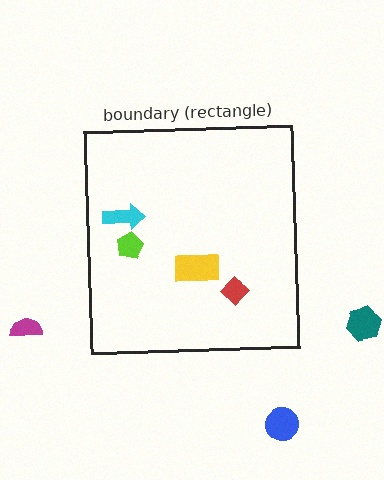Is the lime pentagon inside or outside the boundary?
Inside.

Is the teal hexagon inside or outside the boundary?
Outside.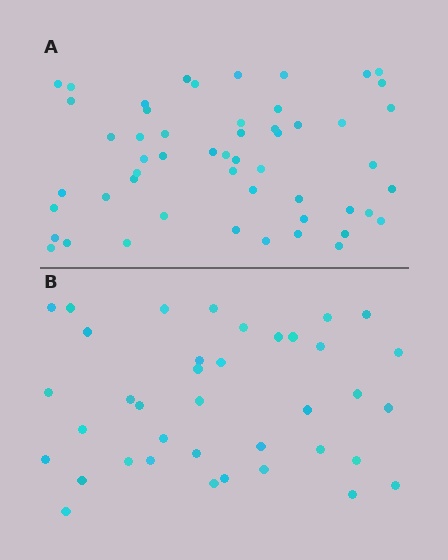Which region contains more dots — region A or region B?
Region A (the top region) has more dots.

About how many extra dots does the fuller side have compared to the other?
Region A has approximately 15 more dots than region B.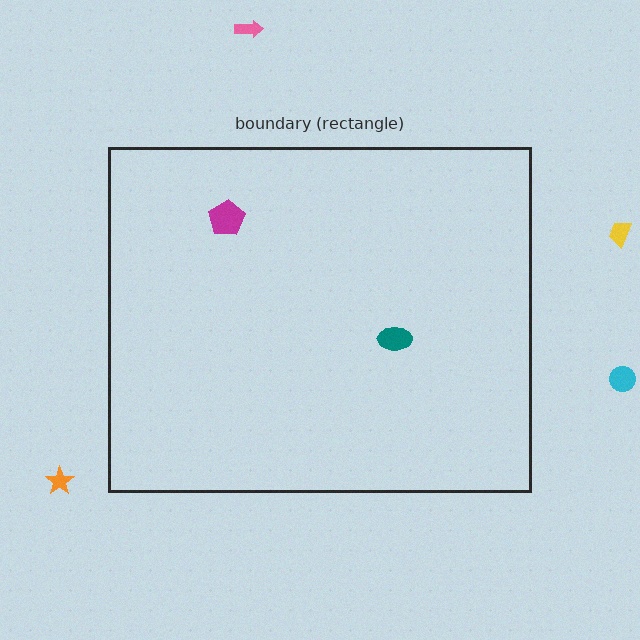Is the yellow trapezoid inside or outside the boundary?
Outside.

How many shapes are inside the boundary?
2 inside, 4 outside.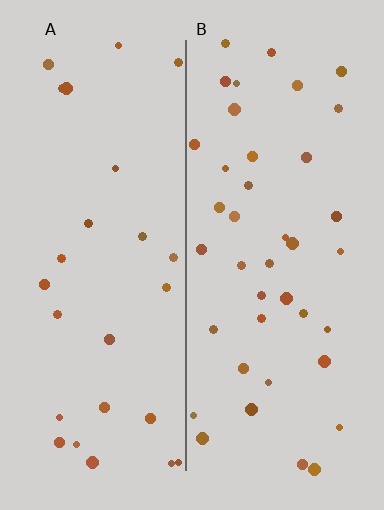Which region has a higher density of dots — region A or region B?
B (the right).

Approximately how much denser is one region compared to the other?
Approximately 1.5× — region B over region A.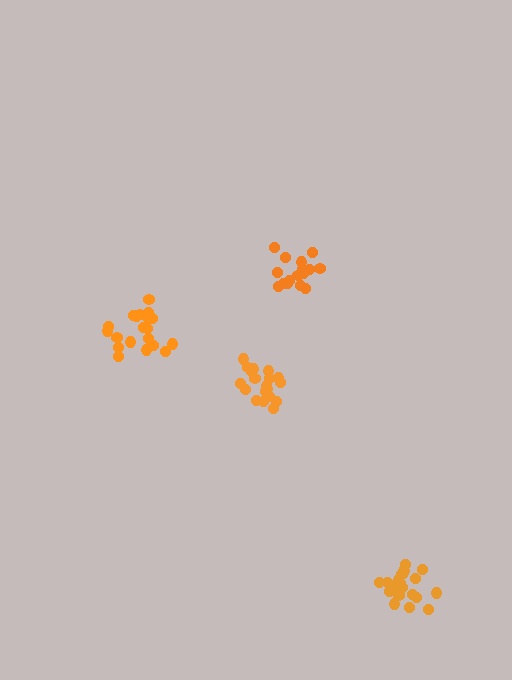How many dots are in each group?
Group 1: 16 dots, Group 2: 20 dots, Group 3: 19 dots, Group 4: 20 dots (75 total).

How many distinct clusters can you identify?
There are 4 distinct clusters.